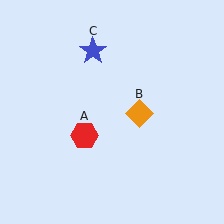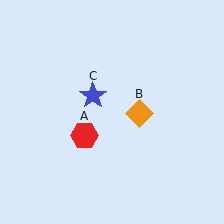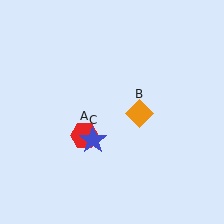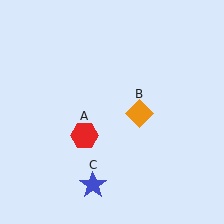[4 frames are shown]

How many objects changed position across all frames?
1 object changed position: blue star (object C).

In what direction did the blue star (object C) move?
The blue star (object C) moved down.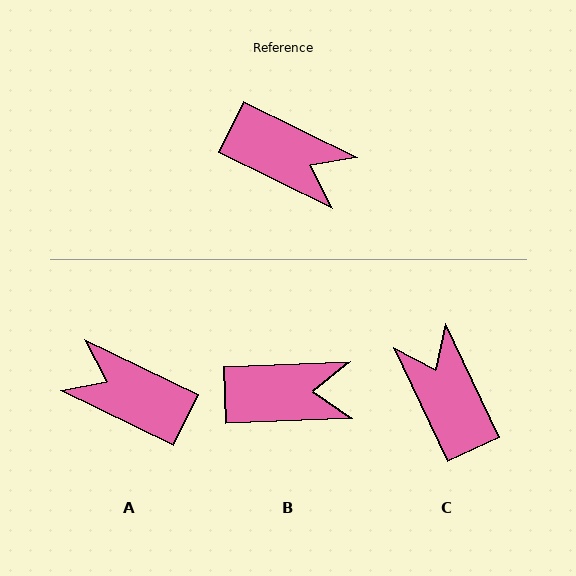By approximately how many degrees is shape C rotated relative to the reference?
Approximately 142 degrees counter-clockwise.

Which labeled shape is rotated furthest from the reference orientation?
A, about 179 degrees away.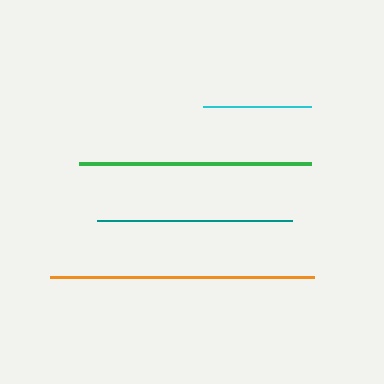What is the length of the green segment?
The green segment is approximately 232 pixels long.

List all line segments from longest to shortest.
From longest to shortest: orange, green, teal, cyan.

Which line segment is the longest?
The orange line is the longest at approximately 264 pixels.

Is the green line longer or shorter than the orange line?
The orange line is longer than the green line.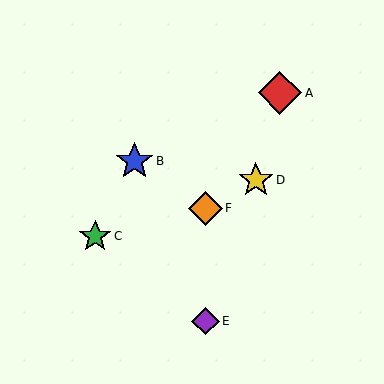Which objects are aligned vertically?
Objects E, F are aligned vertically.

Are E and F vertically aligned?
Yes, both are at x≈205.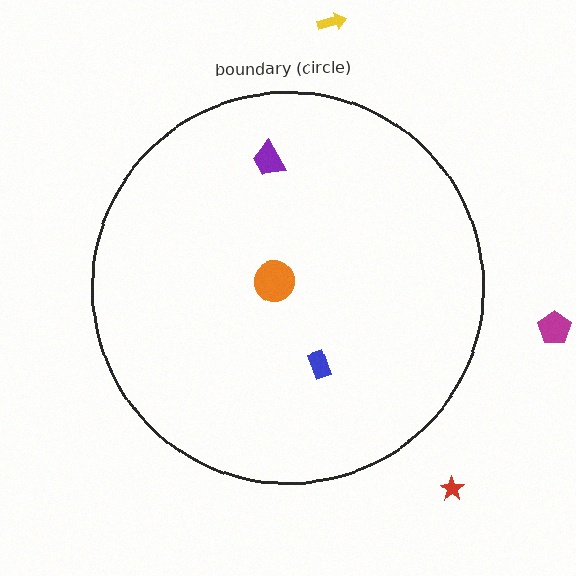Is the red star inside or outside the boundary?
Outside.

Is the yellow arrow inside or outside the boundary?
Outside.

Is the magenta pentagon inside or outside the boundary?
Outside.